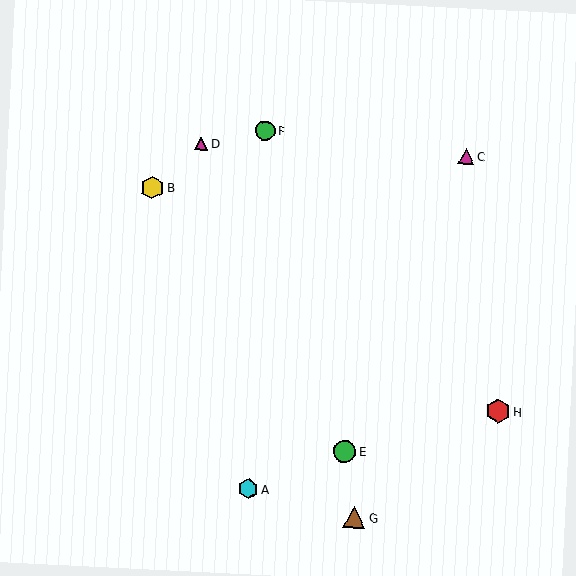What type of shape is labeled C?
Shape C is a magenta triangle.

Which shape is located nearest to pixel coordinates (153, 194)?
The yellow hexagon (labeled B) at (152, 188) is nearest to that location.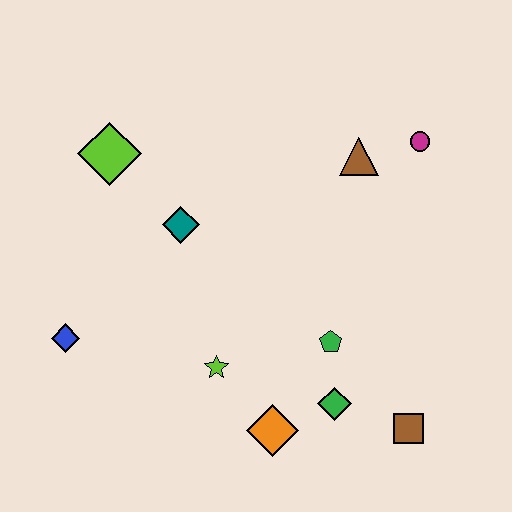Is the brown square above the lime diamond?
No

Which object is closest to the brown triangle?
The magenta circle is closest to the brown triangle.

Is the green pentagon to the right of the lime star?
Yes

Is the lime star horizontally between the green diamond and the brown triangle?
No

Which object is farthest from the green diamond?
The lime diamond is farthest from the green diamond.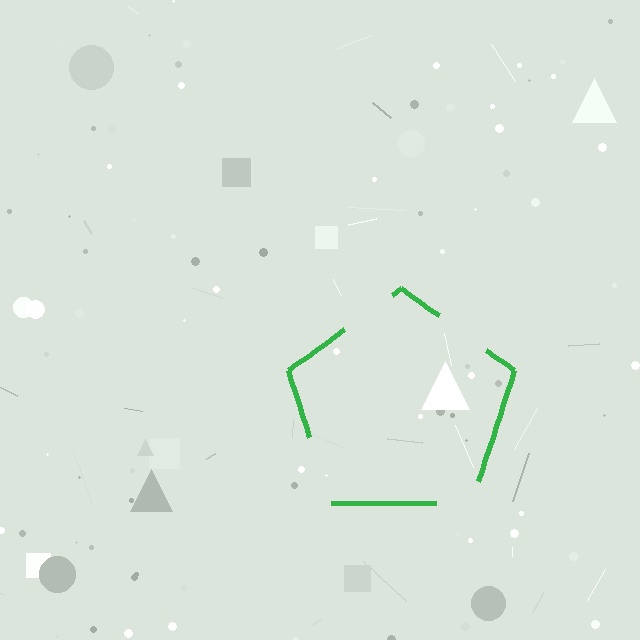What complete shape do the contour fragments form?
The contour fragments form a pentagon.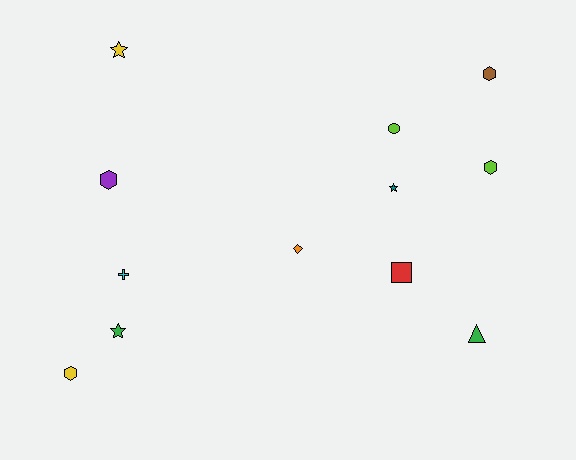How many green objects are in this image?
There are 2 green objects.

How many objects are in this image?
There are 12 objects.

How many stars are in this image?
There are 3 stars.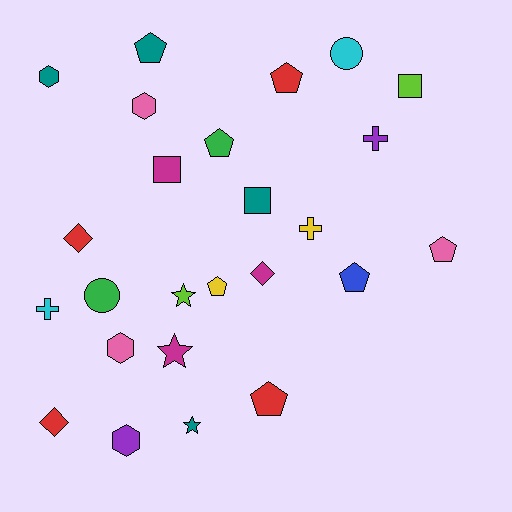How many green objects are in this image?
There are 2 green objects.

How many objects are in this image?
There are 25 objects.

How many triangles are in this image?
There are no triangles.